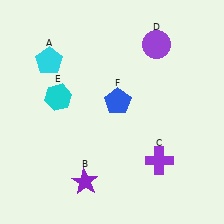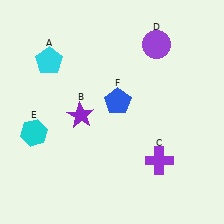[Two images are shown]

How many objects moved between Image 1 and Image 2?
2 objects moved between the two images.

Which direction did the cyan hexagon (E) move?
The cyan hexagon (E) moved down.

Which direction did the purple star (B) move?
The purple star (B) moved up.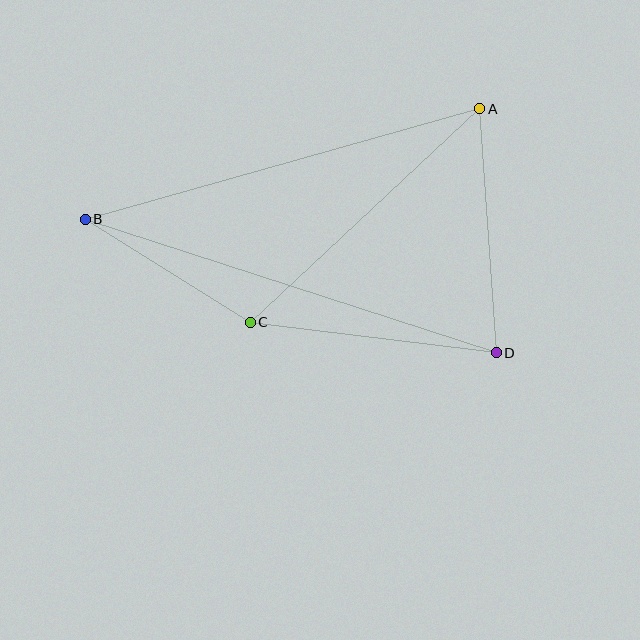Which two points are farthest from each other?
Points B and D are farthest from each other.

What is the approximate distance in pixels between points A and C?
The distance between A and C is approximately 313 pixels.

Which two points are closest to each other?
Points B and C are closest to each other.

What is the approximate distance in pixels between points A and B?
The distance between A and B is approximately 410 pixels.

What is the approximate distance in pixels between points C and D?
The distance between C and D is approximately 248 pixels.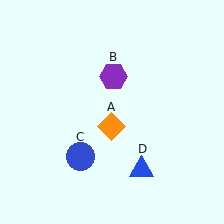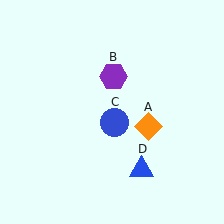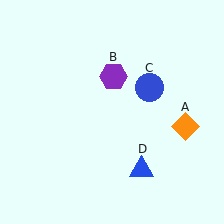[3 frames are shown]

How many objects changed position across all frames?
2 objects changed position: orange diamond (object A), blue circle (object C).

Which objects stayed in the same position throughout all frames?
Purple hexagon (object B) and blue triangle (object D) remained stationary.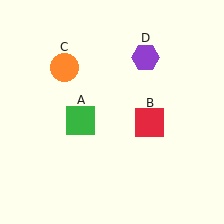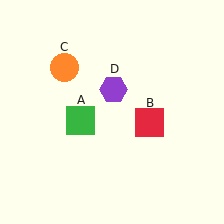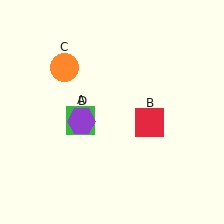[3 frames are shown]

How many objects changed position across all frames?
1 object changed position: purple hexagon (object D).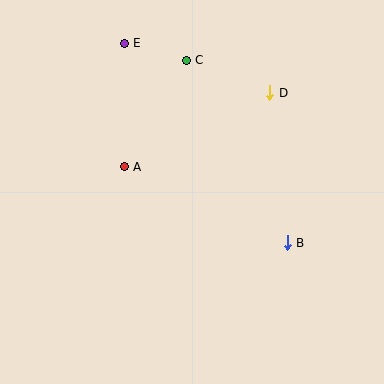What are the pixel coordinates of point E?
Point E is at (124, 43).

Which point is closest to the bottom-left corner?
Point A is closest to the bottom-left corner.